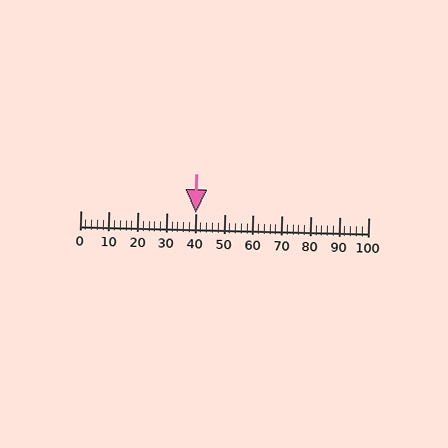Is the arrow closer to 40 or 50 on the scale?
The arrow is closer to 40.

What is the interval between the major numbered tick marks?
The major tick marks are spaced 10 units apart.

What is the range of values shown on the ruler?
The ruler shows values from 0 to 100.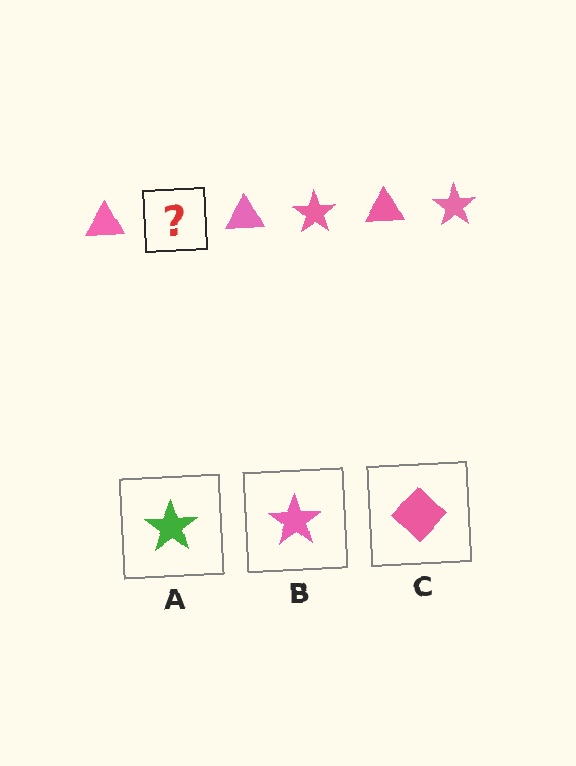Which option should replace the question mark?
Option B.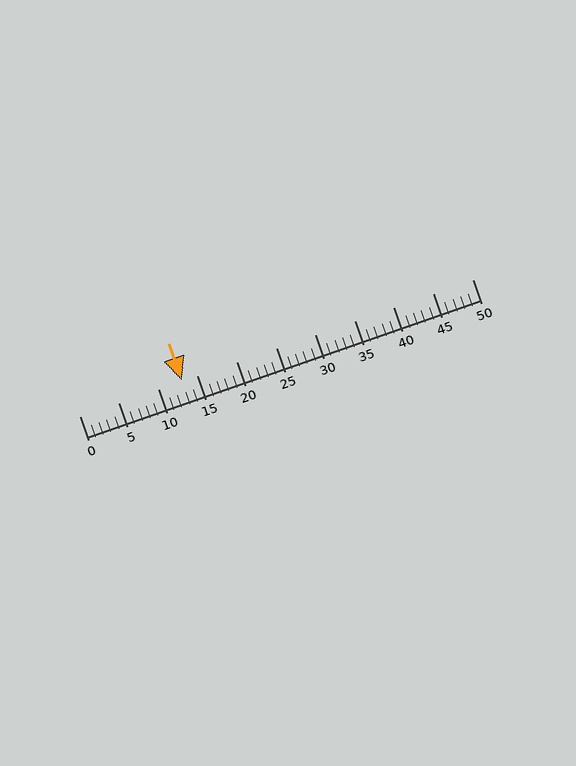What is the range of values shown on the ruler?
The ruler shows values from 0 to 50.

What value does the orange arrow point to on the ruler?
The orange arrow points to approximately 13.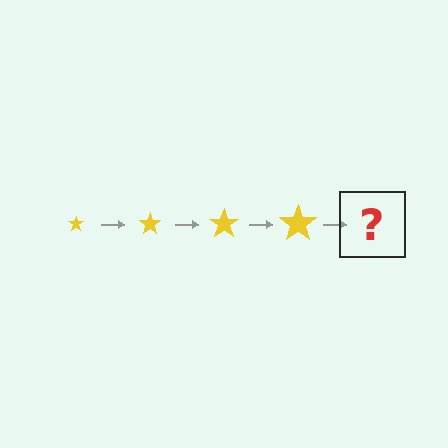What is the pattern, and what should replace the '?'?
The pattern is that the star gets progressively larger each step. The '?' should be a yellow star, larger than the previous one.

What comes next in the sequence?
The next element should be a yellow star, larger than the previous one.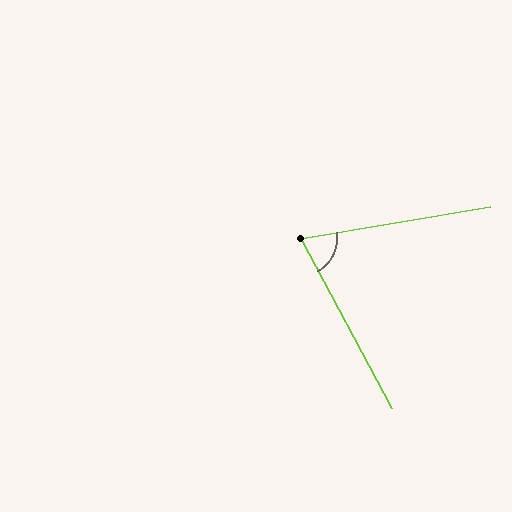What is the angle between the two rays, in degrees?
Approximately 71 degrees.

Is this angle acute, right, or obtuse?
It is acute.